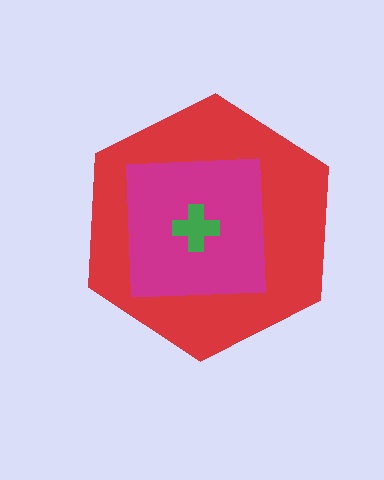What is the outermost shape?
The red hexagon.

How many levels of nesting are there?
3.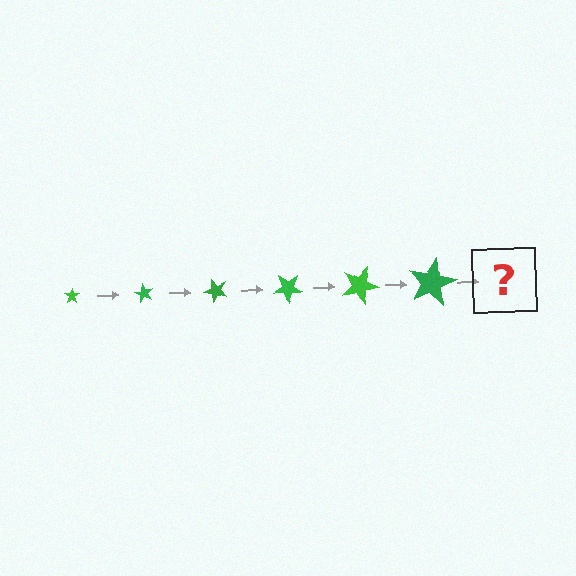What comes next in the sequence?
The next element should be a star, larger than the previous one and rotated 360 degrees from the start.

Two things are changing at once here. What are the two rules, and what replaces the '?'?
The two rules are that the star grows larger each step and it rotates 60 degrees each step. The '?' should be a star, larger than the previous one and rotated 360 degrees from the start.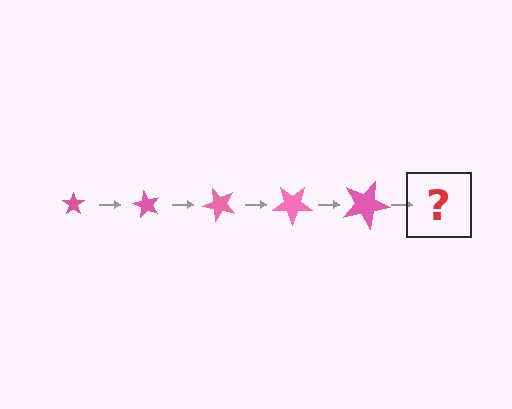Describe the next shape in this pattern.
It should be a star, larger than the previous one and rotated 300 degrees from the start.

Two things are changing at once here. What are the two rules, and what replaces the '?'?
The two rules are that the star grows larger each step and it rotates 60 degrees each step. The '?' should be a star, larger than the previous one and rotated 300 degrees from the start.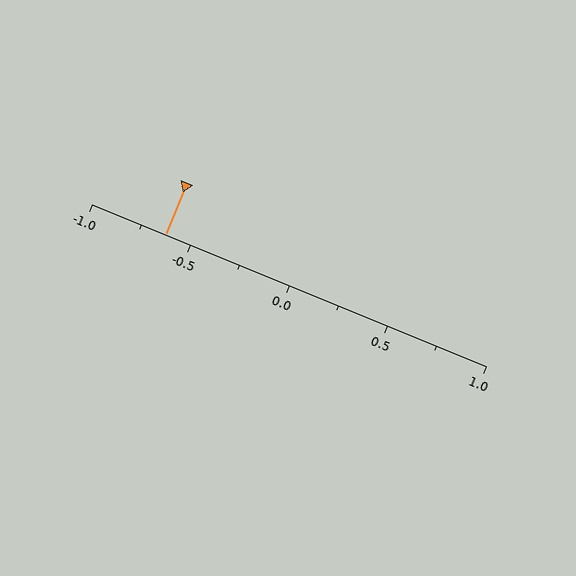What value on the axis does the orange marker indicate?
The marker indicates approximately -0.62.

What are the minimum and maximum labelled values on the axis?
The axis runs from -1.0 to 1.0.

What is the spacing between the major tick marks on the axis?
The major ticks are spaced 0.5 apart.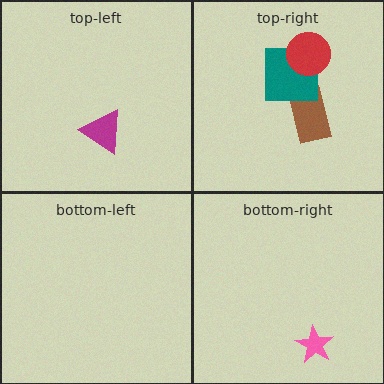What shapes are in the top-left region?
The magenta triangle.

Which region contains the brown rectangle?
The top-right region.